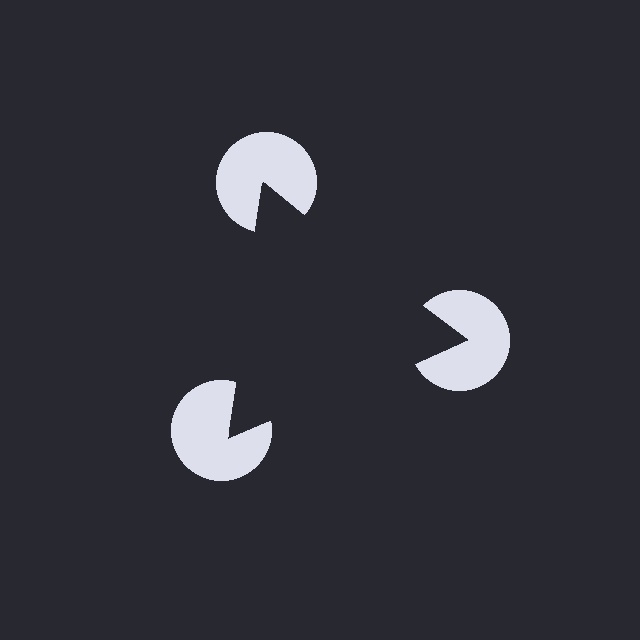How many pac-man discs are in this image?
There are 3 — one at each vertex of the illusory triangle.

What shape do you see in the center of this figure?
An illusory triangle — its edges are inferred from the aligned wedge cuts in the pac-man discs, not physically drawn.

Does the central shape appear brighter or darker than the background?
It typically appears slightly darker than the background, even though no actual brightness change is drawn.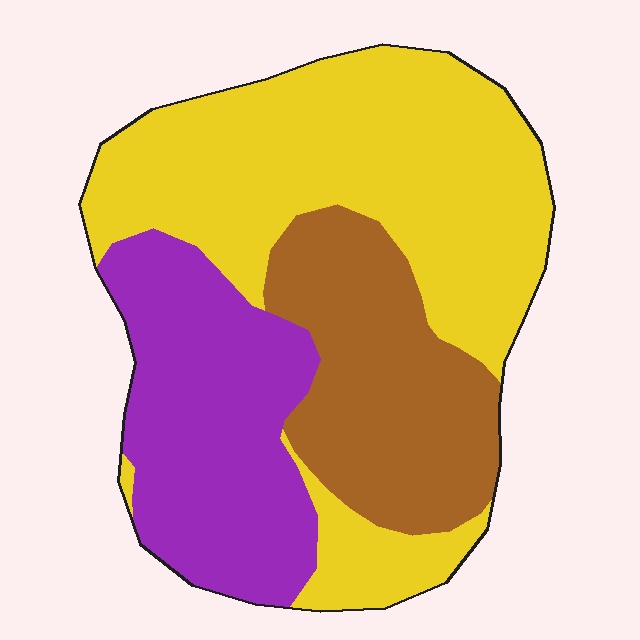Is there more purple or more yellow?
Yellow.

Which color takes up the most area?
Yellow, at roughly 50%.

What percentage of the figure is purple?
Purple takes up about one quarter (1/4) of the figure.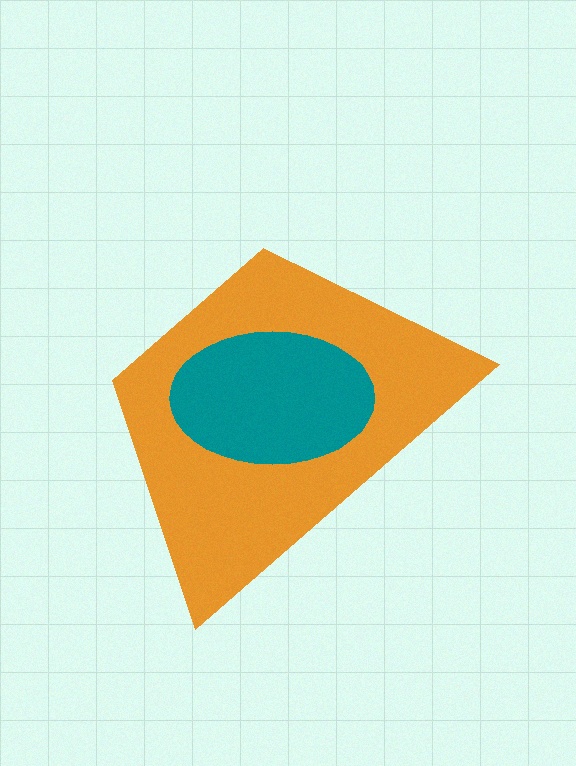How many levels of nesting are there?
2.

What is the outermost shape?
The orange trapezoid.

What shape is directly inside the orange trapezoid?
The teal ellipse.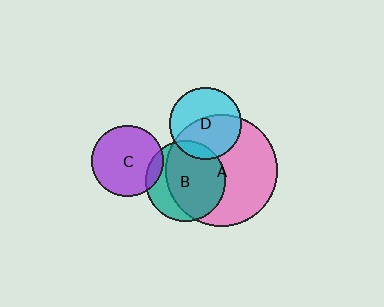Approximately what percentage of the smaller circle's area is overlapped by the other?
Approximately 70%.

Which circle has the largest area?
Circle A (pink).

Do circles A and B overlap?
Yes.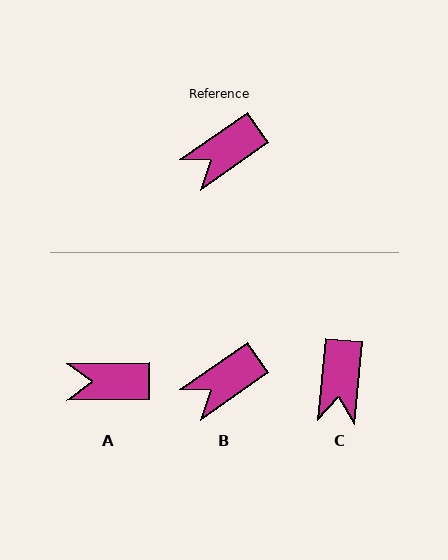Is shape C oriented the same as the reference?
No, it is off by about 50 degrees.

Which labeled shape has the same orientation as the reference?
B.